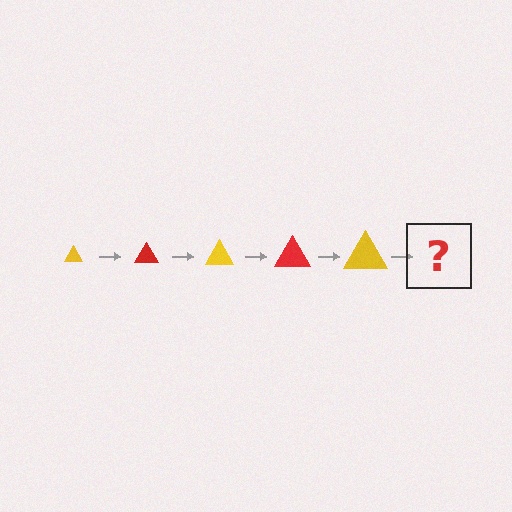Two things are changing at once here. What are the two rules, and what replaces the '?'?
The two rules are that the triangle grows larger each step and the color cycles through yellow and red. The '?' should be a red triangle, larger than the previous one.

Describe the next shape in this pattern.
It should be a red triangle, larger than the previous one.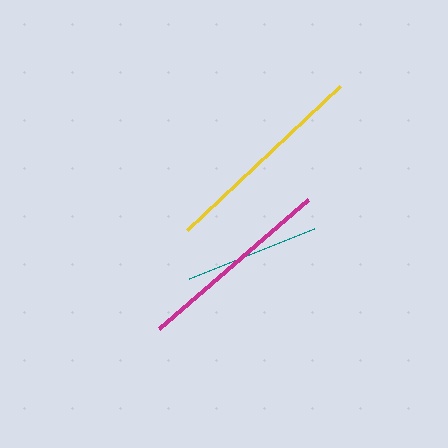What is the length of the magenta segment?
The magenta segment is approximately 198 pixels long.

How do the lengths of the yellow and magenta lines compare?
The yellow and magenta lines are approximately the same length.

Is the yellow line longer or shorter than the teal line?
The yellow line is longer than the teal line.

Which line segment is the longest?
The yellow line is the longest at approximately 210 pixels.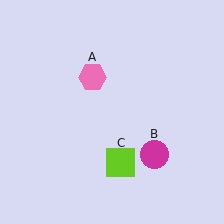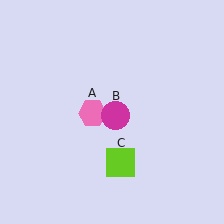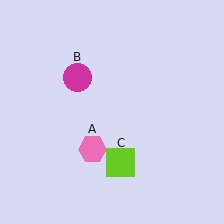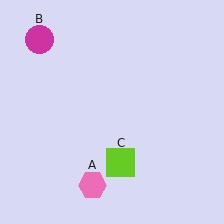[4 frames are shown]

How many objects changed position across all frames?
2 objects changed position: pink hexagon (object A), magenta circle (object B).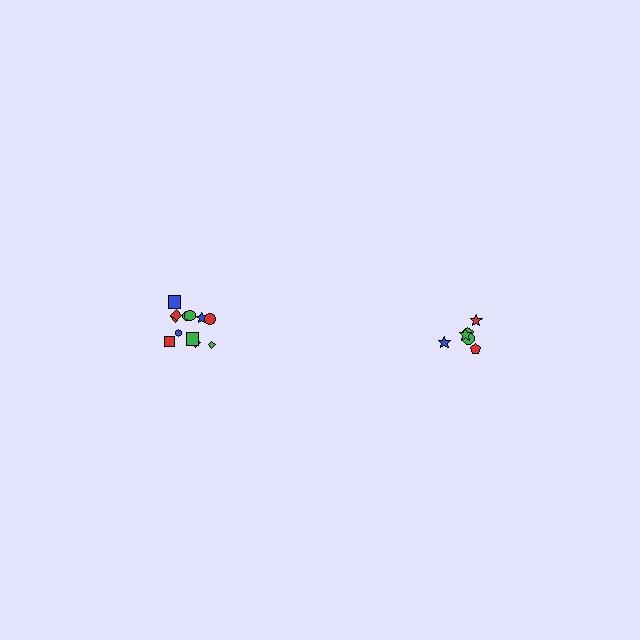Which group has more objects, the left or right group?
The left group.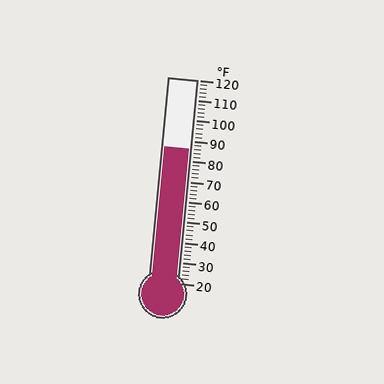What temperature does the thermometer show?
The thermometer shows approximately 86°F.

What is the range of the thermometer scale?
The thermometer scale ranges from 20°F to 120°F.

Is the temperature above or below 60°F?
The temperature is above 60°F.